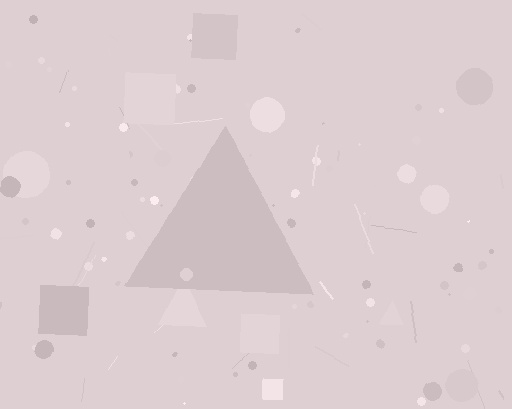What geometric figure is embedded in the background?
A triangle is embedded in the background.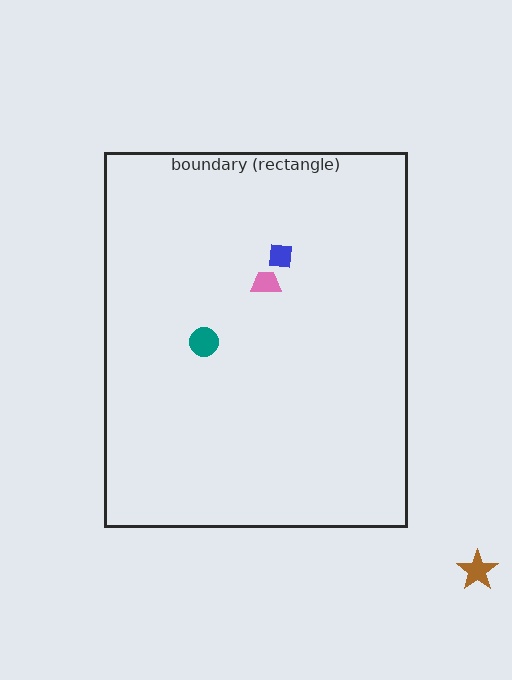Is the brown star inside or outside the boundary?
Outside.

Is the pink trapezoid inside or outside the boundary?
Inside.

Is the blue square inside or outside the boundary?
Inside.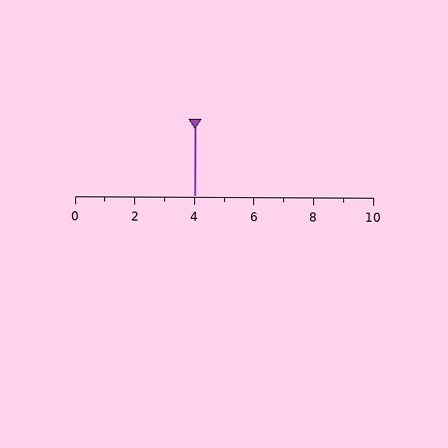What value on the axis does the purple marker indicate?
The marker indicates approximately 4.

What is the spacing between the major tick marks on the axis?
The major ticks are spaced 2 apart.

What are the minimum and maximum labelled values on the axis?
The axis runs from 0 to 10.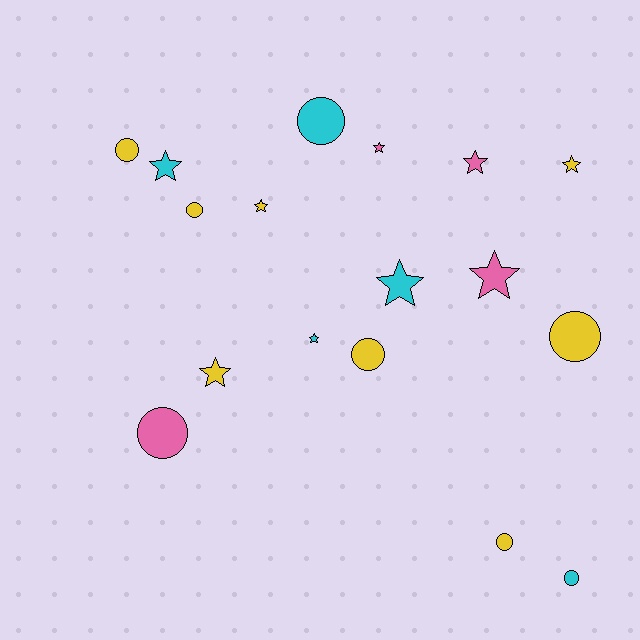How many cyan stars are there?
There are 3 cyan stars.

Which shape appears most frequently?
Star, with 9 objects.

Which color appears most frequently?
Yellow, with 8 objects.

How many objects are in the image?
There are 17 objects.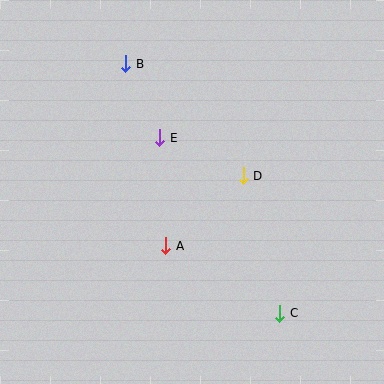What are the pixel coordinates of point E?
Point E is at (160, 138).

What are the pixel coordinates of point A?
Point A is at (166, 246).